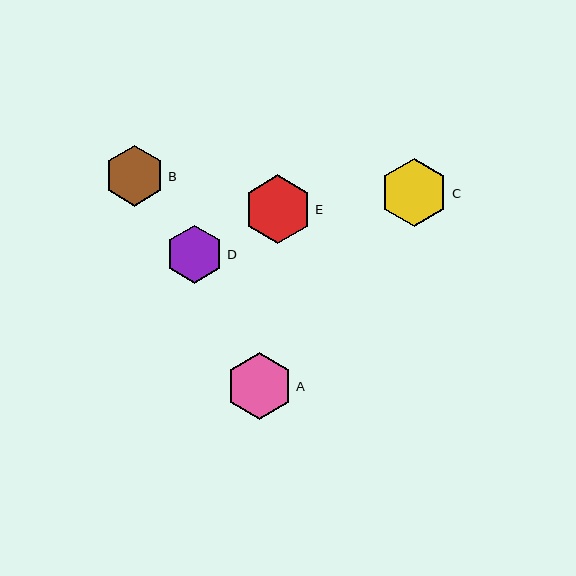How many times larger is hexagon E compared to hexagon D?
Hexagon E is approximately 1.2 times the size of hexagon D.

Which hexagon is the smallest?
Hexagon D is the smallest with a size of approximately 58 pixels.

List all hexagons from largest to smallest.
From largest to smallest: E, C, A, B, D.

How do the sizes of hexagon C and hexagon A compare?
Hexagon C and hexagon A are approximately the same size.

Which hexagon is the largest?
Hexagon E is the largest with a size of approximately 69 pixels.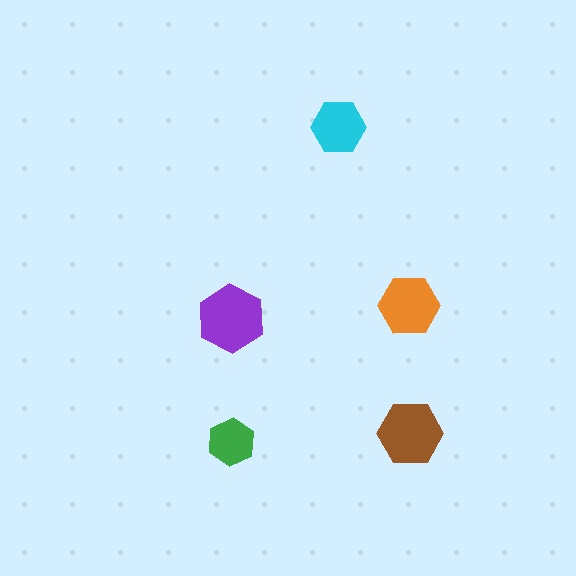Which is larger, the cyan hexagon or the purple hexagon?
The purple one.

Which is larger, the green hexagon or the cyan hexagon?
The cyan one.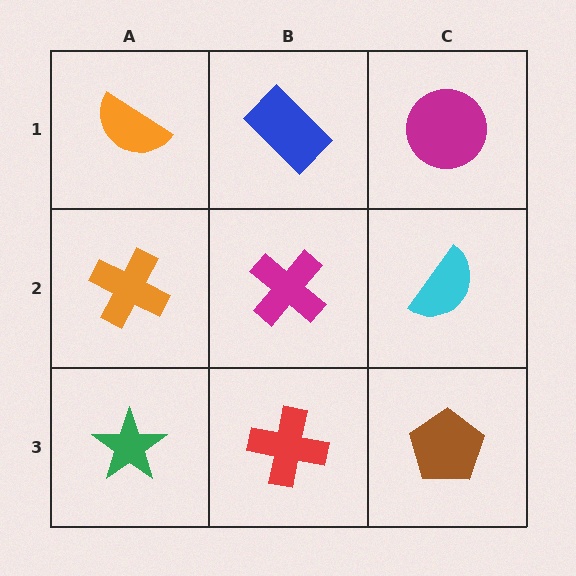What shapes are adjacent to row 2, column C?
A magenta circle (row 1, column C), a brown pentagon (row 3, column C), a magenta cross (row 2, column B).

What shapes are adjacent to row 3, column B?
A magenta cross (row 2, column B), a green star (row 3, column A), a brown pentagon (row 3, column C).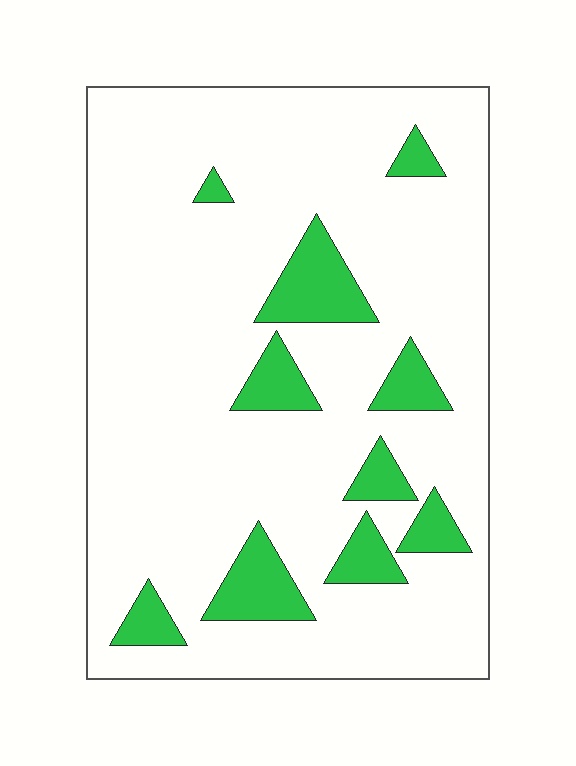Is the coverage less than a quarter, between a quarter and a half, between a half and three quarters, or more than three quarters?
Less than a quarter.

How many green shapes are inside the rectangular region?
10.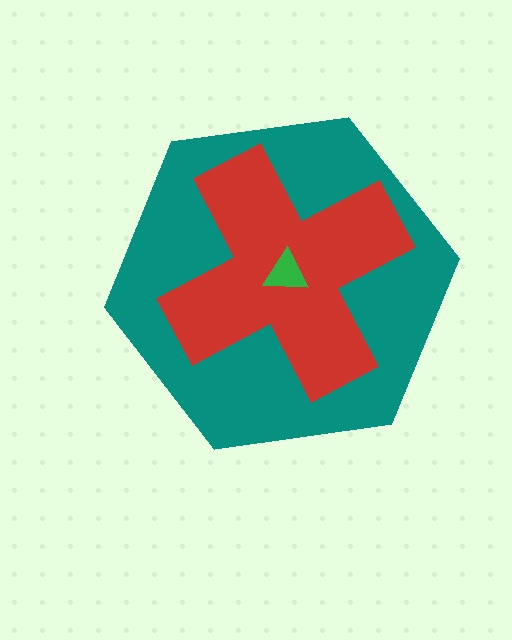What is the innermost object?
The green triangle.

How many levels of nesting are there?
3.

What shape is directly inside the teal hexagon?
The red cross.